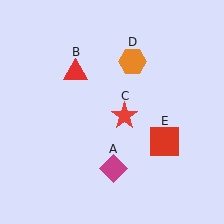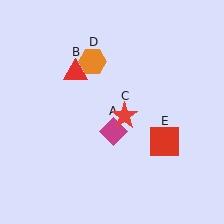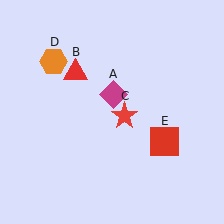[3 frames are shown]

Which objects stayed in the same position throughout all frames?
Red triangle (object B) and red star (object C) and red square (object E) remained stationary.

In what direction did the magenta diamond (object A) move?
The magenta diamond (object A) moved up.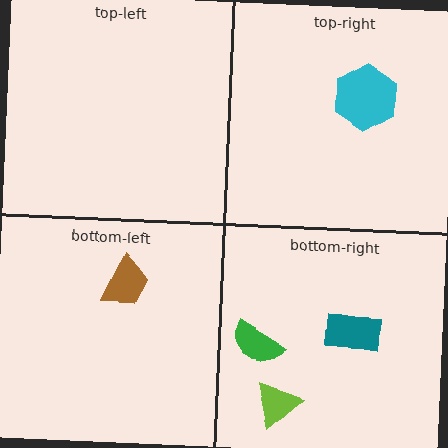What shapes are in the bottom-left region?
The brown trapezoid.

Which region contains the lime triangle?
The bottom-right region.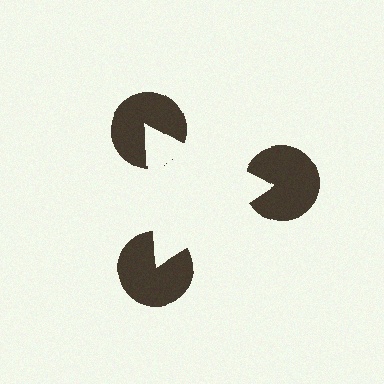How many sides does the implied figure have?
3 sides.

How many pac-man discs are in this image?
There are 3 — one at each vertex of the illusory triangle.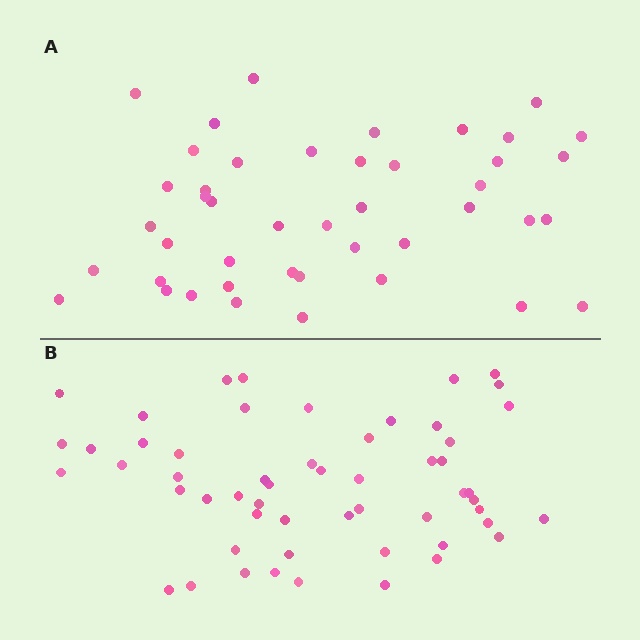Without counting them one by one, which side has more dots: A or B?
Region B (the bottom region) has more dots.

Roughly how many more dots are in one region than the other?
Region B has roughly 12 or so more dots than region A.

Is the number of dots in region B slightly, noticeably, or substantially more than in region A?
Region B has noticeably more, but not dramatically so. The ratio is roughly 1.2 to 1.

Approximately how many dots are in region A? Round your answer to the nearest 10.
About 40 dots. (The exact count is 44, which rounds to 40.)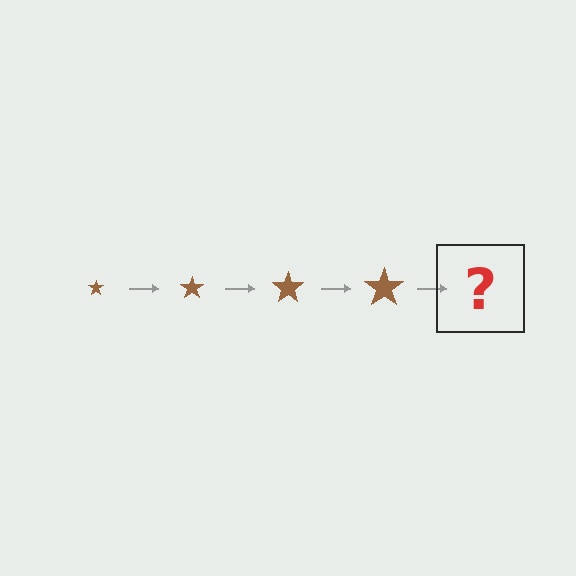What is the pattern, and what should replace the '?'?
The pattern is that the star gets progressively larger each step. The '?' should be a brown star, larger than the previous one.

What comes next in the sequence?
The next element should be a brown star, larger than the previous one.